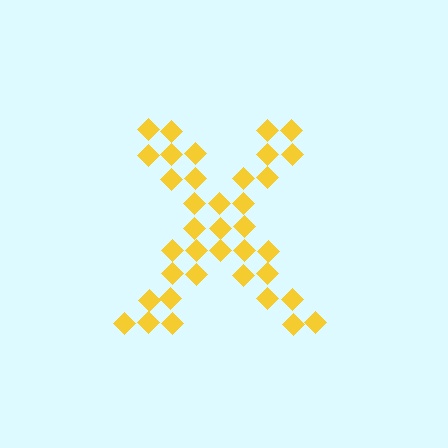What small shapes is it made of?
It is made of small diamonds.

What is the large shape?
The large shape is the letter X.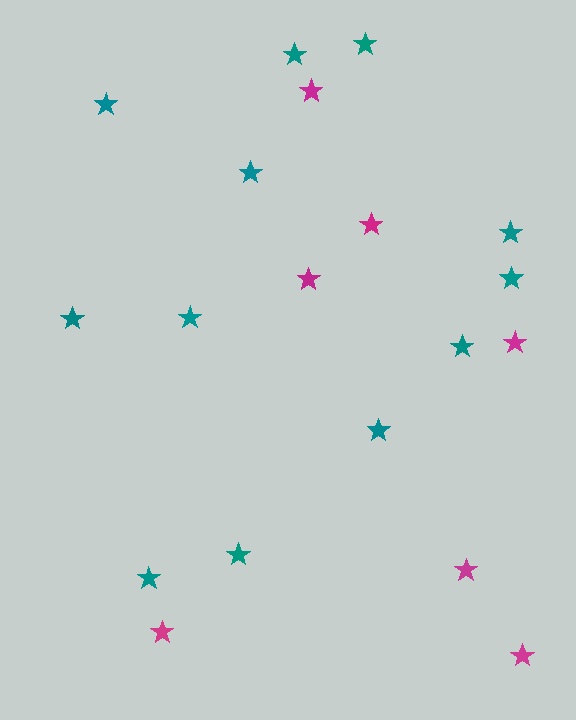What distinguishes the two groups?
There are 2 groups: one group of teal stars (12) and one group of magenta stars (7).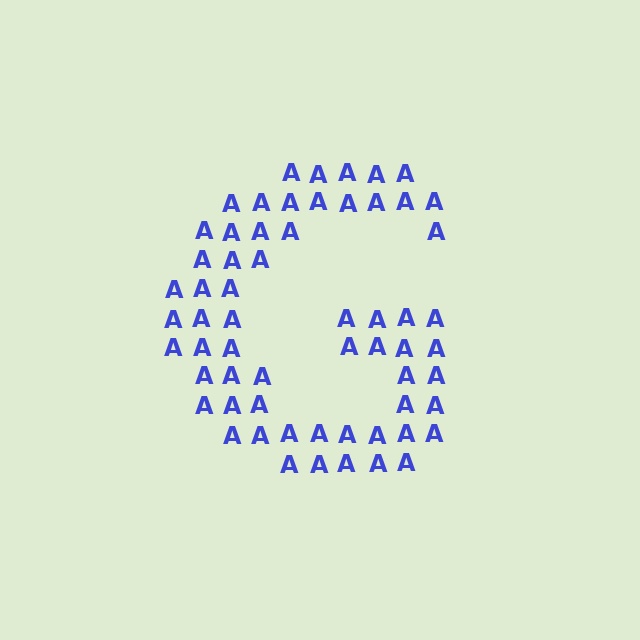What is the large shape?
The large shape is the letter G.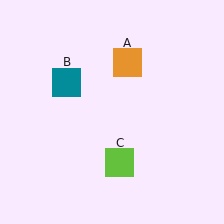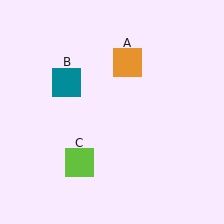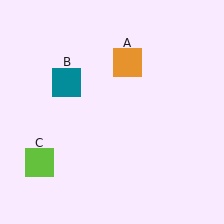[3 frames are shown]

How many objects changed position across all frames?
1 object changed position: lime square (object C).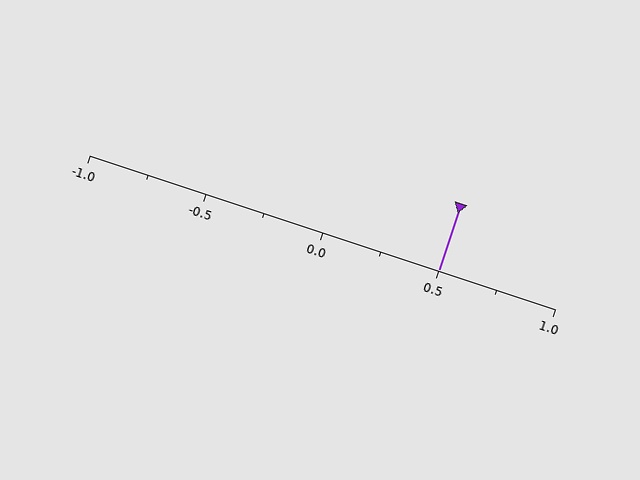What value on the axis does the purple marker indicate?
The marker indicates approximately 0.5.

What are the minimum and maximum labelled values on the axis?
The axis runs from -1.0 to 1.0.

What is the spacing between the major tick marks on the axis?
The major ticks are spaced 0.5 apart.